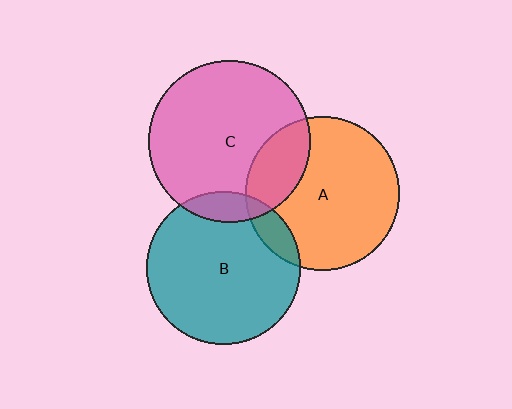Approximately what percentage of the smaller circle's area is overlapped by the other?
Approximately 10%.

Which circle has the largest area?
Circle C (pink).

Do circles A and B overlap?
Yes.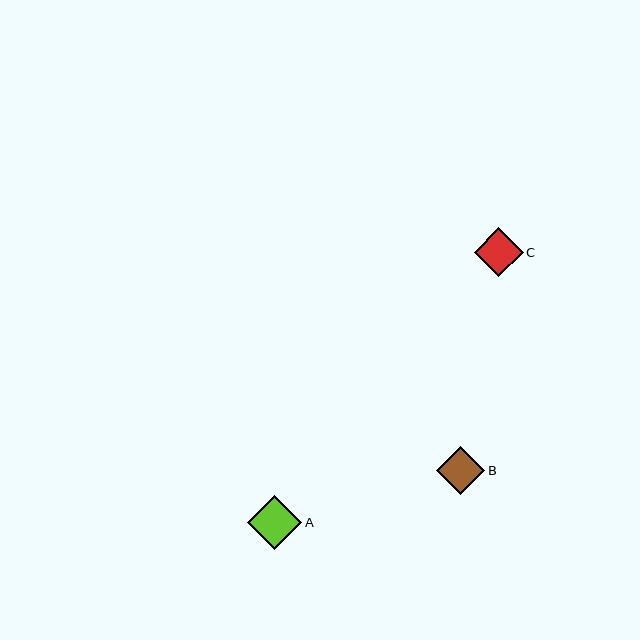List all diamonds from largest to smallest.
From largest to smallest: A, C, B.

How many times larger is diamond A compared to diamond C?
Diamond A is approximately 1.1 times the size of diamond C.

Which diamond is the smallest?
Diamond B is the smallest with a size of approximately 48 pixels.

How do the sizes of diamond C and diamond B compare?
Diamond C and diamond B are approximately the same size.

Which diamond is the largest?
Diamond A is the largest with a size of approximately 54 pixels.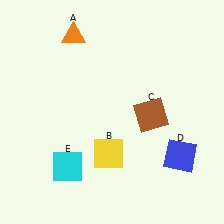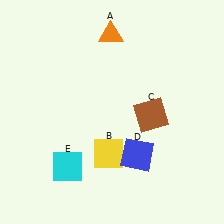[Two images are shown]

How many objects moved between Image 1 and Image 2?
2 objects moved between the two images.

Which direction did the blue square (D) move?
The blue square (D) moved left.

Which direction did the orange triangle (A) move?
The orange triangle (A) moved right.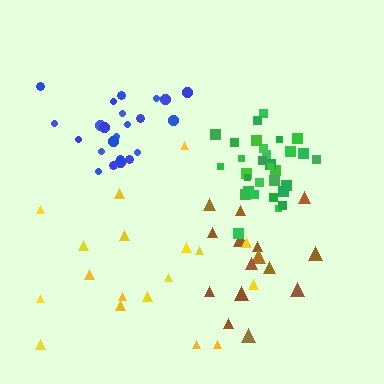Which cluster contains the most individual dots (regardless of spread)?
Green (31).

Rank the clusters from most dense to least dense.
green, blue, brown, yellow.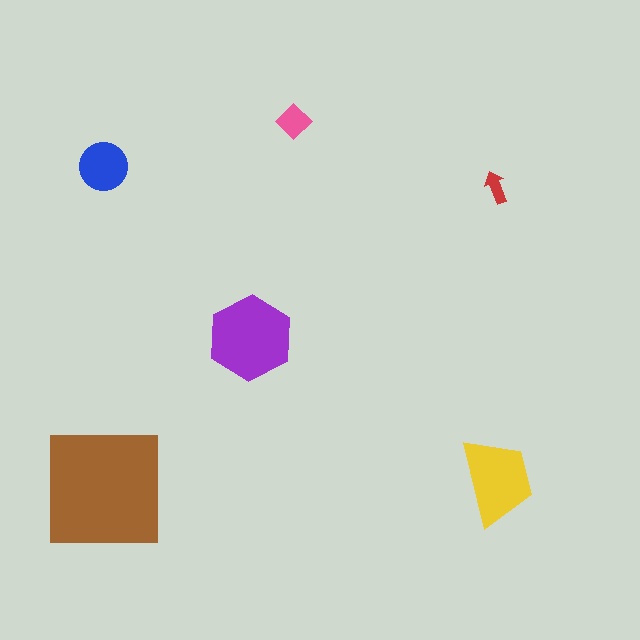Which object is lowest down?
The brown square is bottommost.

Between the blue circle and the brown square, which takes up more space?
The brown square.